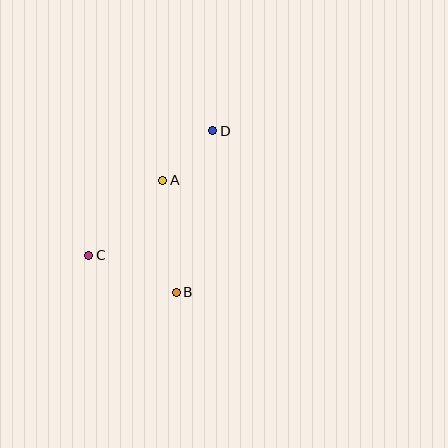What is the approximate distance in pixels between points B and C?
The distance between B and C is approximately 95 pixels.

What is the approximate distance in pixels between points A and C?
The distance between A and C is approximately 105 pixels.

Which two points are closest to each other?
Points A and D are closest to each other.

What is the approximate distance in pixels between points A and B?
The distance between A and B is approximately 113 pixels.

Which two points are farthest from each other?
Points C and D are farthest from each other.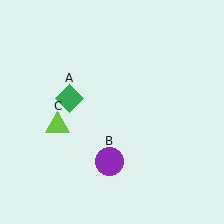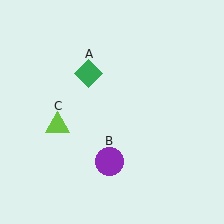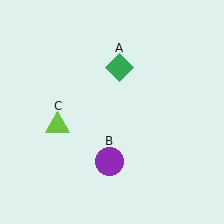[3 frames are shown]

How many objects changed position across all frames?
1 object changed position: green diamond (object A).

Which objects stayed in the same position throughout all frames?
Purple circle (object B) and lime triangle (object C) remained stationary.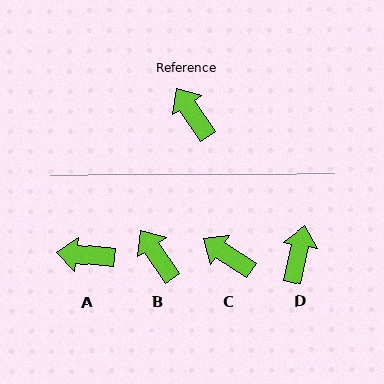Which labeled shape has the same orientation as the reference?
B.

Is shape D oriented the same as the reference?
No, it is off by about 46 degrees.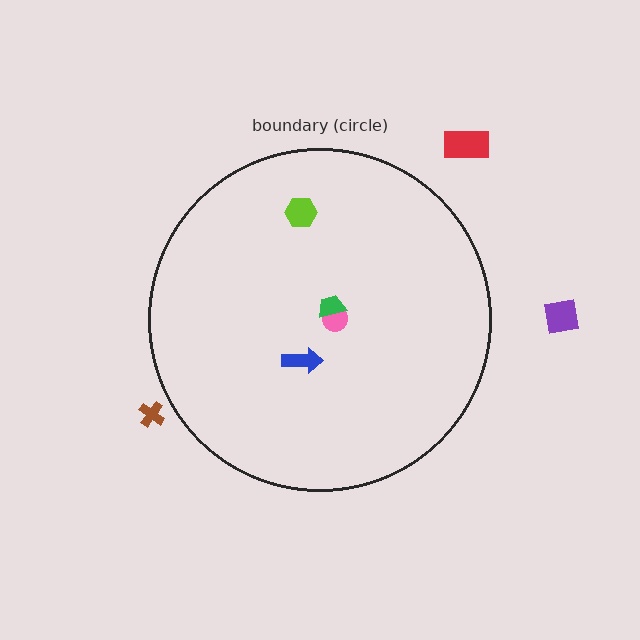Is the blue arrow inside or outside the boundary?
Inside.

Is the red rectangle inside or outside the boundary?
Outside.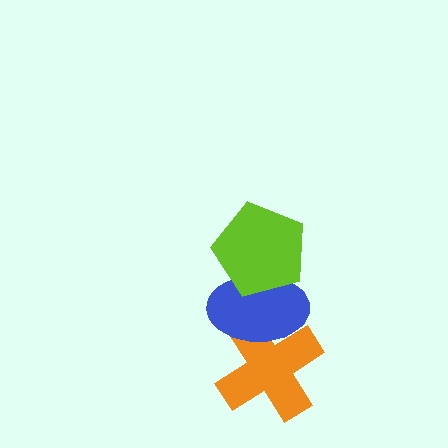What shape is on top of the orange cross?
The blue ellipse is on top of the orange cross.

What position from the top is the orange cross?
The orange cross is 3rd from the top.